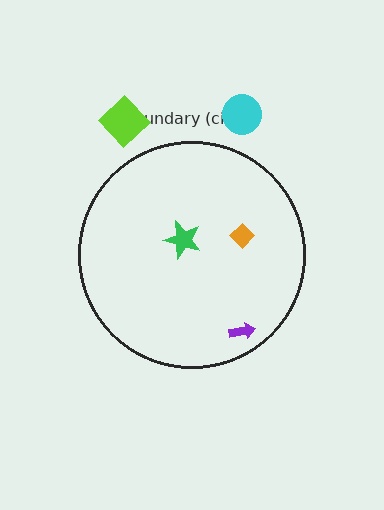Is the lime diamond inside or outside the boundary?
Outside.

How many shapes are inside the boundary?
3 inside, 2 outside.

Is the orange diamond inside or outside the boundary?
Inside.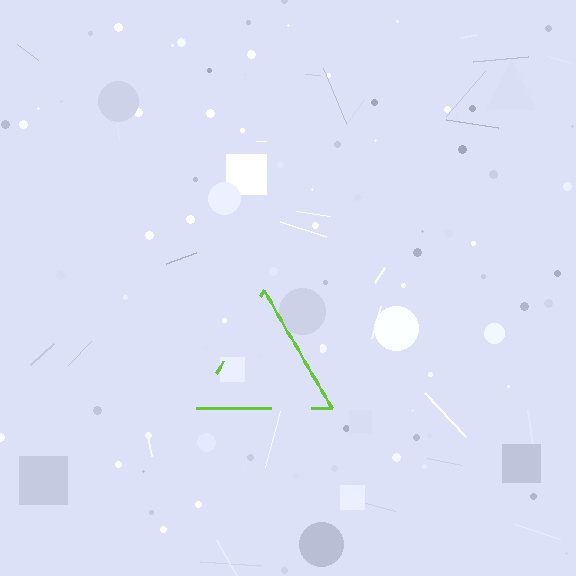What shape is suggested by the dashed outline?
The dashed outline suggests a triangle.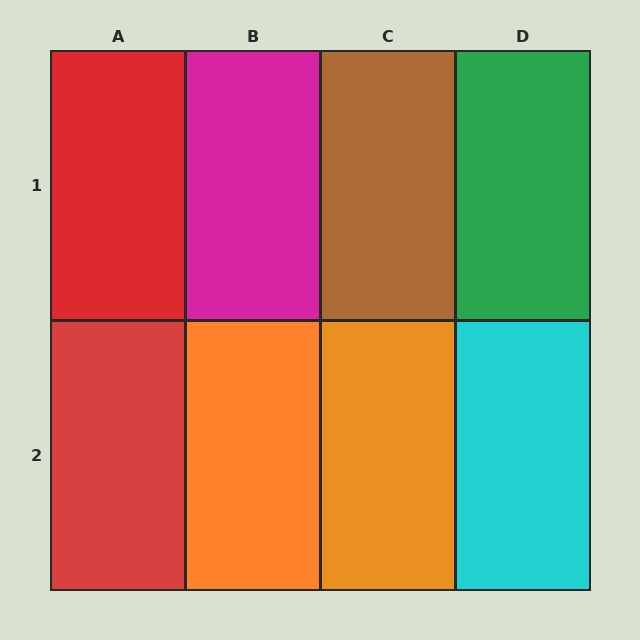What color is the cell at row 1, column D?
Green.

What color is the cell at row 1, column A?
Red.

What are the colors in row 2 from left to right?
Red, orange, orange, cyan.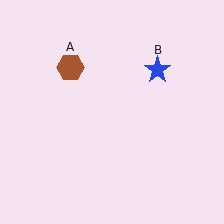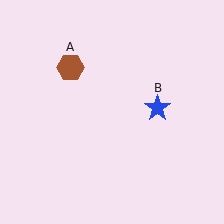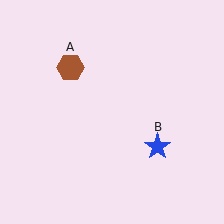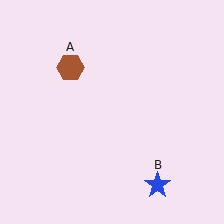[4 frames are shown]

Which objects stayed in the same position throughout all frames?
Brown hexagon (object A) remained stationary.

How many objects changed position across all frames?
1 object changed position: blue star (object B).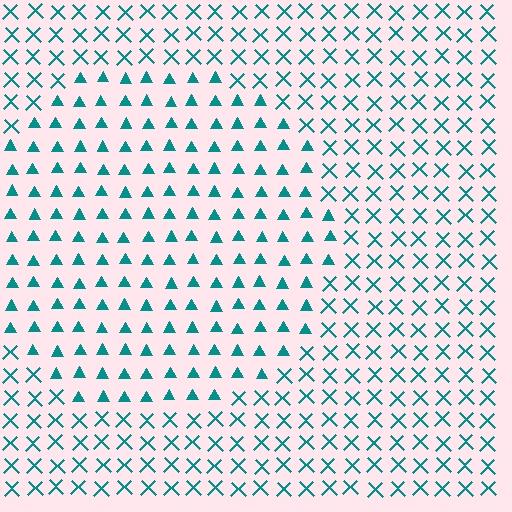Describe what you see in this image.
The image is filled with small teal elements arranged in a uniform grid. A circle-shaped region contains triangles, while the surrounding area contains X marks. The boundary is defined purely by the change in element shape.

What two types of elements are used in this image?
The image uses triangles inside the circle region and X marks outside it.